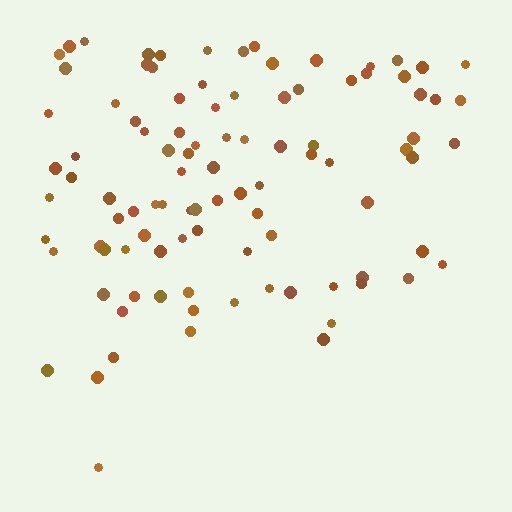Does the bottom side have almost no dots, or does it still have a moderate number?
Still a moderate number, just noticeably fewer than the top.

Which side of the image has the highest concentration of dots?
The top.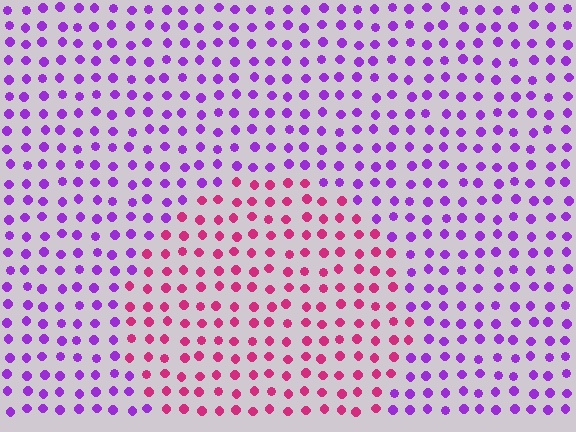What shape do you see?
I see a circle.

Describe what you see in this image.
The image is filled with small purple elements in a uniform arrangement. A circle-shaped region is visible where the elements are tinted to a slightly different hue, forming a subtle color boundary.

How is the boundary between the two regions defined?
The boundary is defined purely by a slight shift in hue (about 51 degrees). Spacing, size, and orientation are identical on both sides.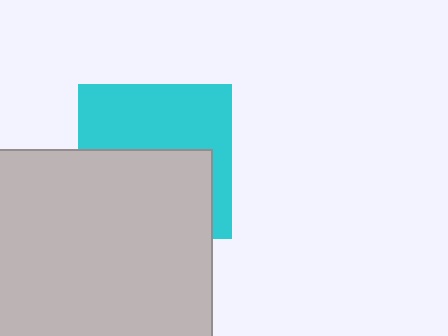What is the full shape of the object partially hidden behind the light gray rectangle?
The partially hidden object is a cyan square.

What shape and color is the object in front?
The object in front is a light gray rectangle.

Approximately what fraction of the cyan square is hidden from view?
Roughly 51% of the cyan square is hidden behind the light gray rectangle.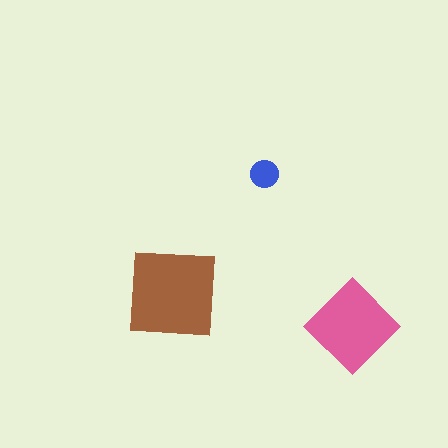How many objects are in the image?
There are 3 objects in the image.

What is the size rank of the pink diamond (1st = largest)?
2nd.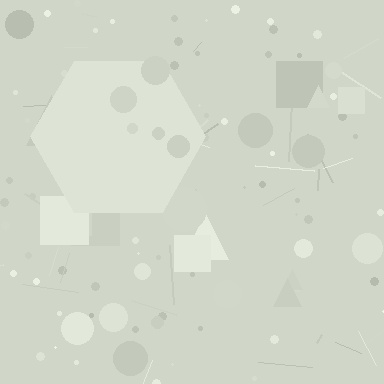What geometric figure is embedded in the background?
A hexagon is embedded in the background.